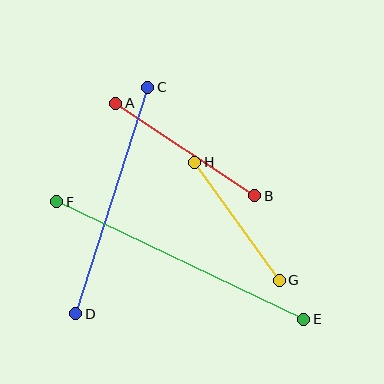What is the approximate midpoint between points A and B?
The midpoint is at approximately (185, 150) pixels.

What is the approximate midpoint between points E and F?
The midpoint is at approximately (180, 260) pixels.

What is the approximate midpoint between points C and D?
The midpoint is at approximately (112, 200) pixels.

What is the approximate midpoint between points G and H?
The midpoint is at approximately (237, 221) pixels.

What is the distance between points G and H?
The distance is approximately 145 pixels.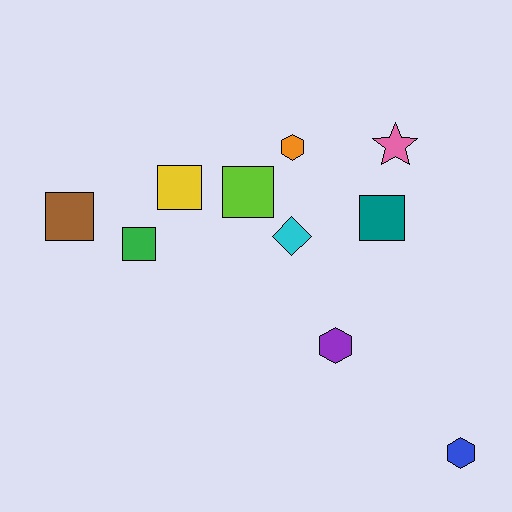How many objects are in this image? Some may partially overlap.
There are 10 objects.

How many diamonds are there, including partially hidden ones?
There is 1 diamond.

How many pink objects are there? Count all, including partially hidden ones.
There is 1 pink object.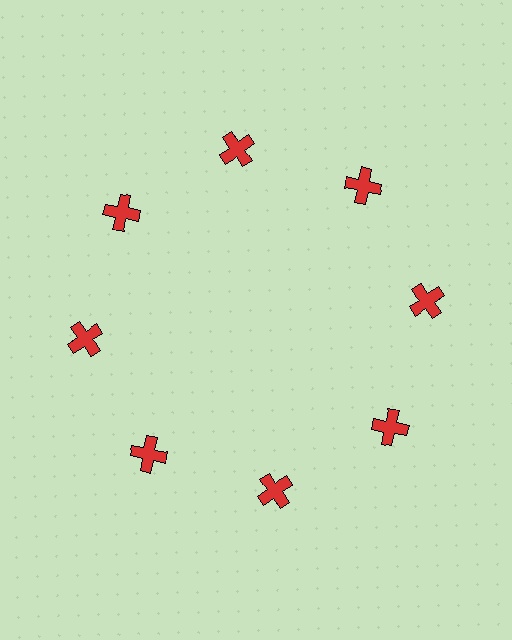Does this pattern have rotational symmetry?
Yes, this pattern has 8-fold rotational symmetry. It looks the same after rotating 45 degrees around the center.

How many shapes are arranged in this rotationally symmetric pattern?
There are 8 shapes, arranged in 8 groups of 1.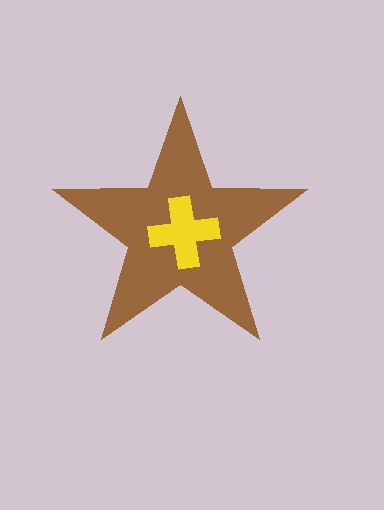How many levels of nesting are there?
2.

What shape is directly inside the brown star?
The yellow cross.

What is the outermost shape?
The brown star.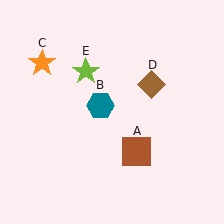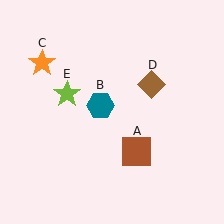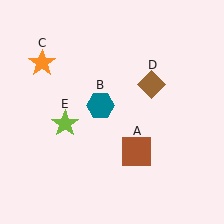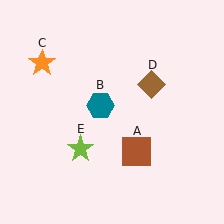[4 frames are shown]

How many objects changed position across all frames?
1 object changed position: lime star (object E).